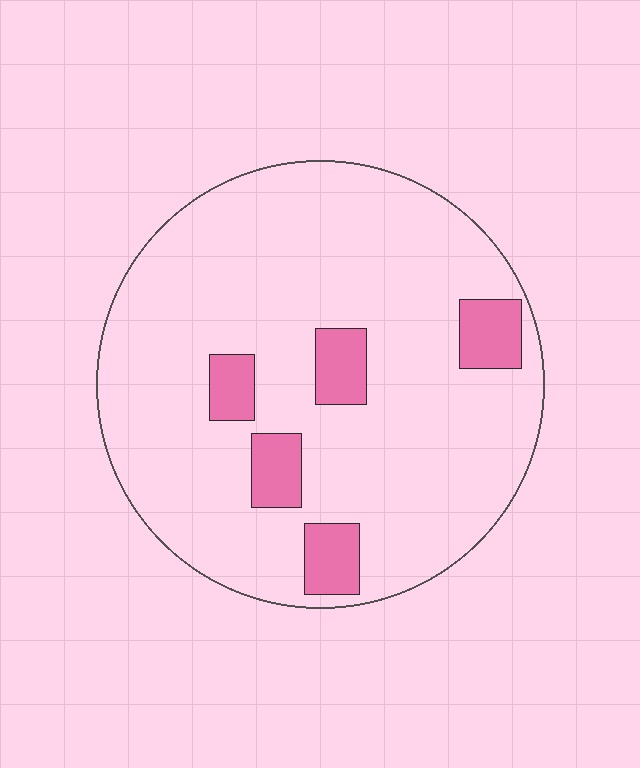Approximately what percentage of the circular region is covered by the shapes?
Approximately 10%.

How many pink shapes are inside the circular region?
5.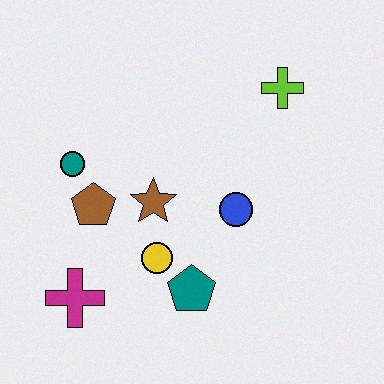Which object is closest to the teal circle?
The brown pentagon is closest to the teal circle.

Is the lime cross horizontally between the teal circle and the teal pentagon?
No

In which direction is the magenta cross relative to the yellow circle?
The magenta cross is to the left of the yellow circle.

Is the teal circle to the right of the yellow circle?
No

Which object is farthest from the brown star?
The lime cross is farthest from the brown star.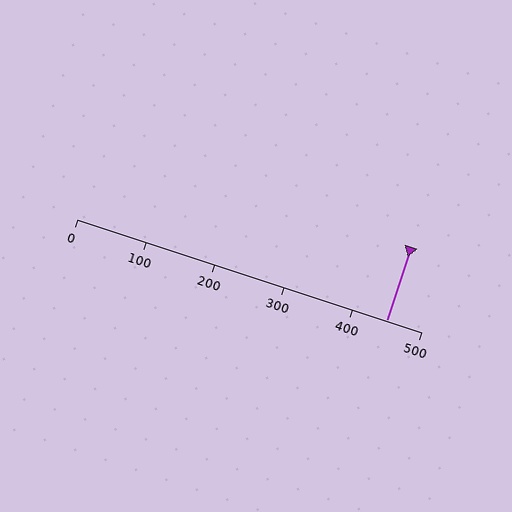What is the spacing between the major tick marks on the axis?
The major ticks are spaced 100 apart.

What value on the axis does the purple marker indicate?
The marker indicates approximately 450.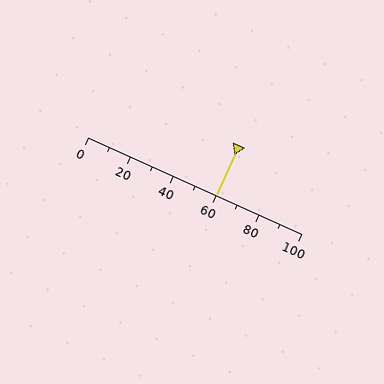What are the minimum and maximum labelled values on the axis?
The axis runs from 0 to 100.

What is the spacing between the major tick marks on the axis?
The major ticks are spaced 20 apart.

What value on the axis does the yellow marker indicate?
The marker indicates approximately 60.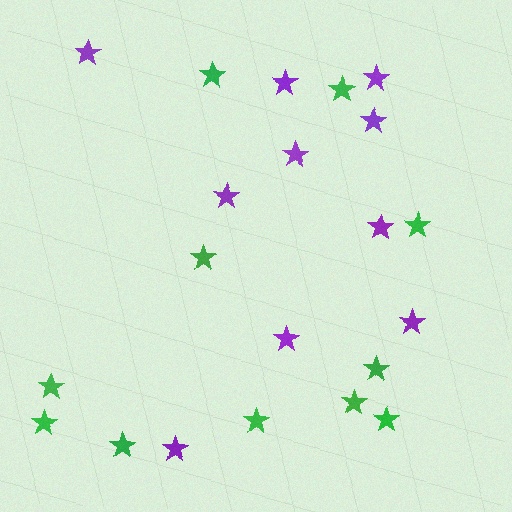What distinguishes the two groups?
There are 2 groups: one group of purple stars (10) and one group of green stars (11).